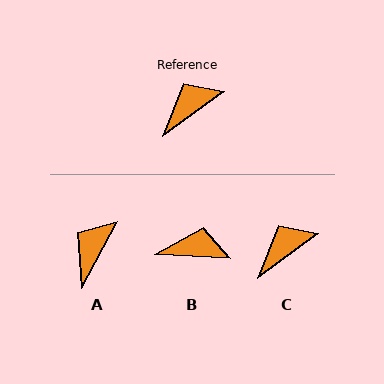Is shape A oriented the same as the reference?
No, it is off by about 26 degrees.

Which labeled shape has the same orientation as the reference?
C.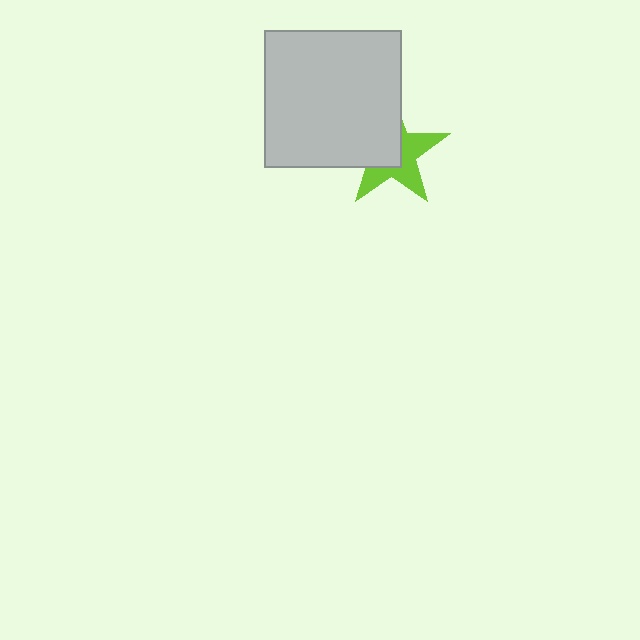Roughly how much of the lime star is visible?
About half of it is visible (roughly 50%).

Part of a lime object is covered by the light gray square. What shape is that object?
It is a star.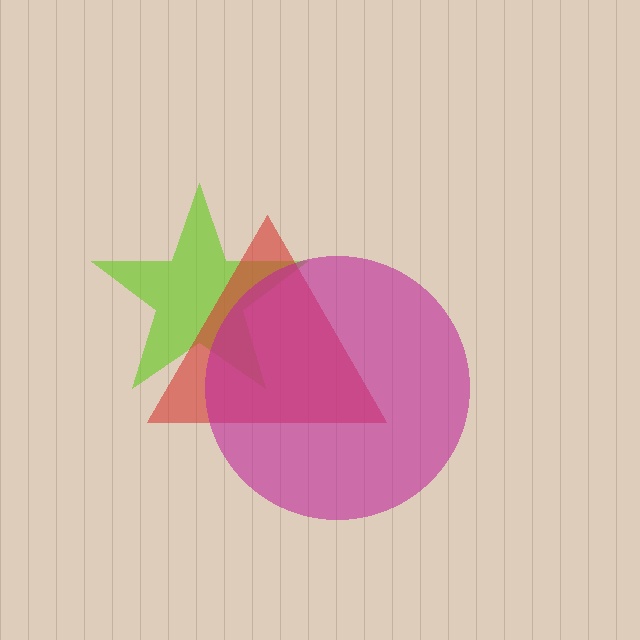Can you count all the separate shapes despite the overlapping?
Yes, there are 3 separate shapes.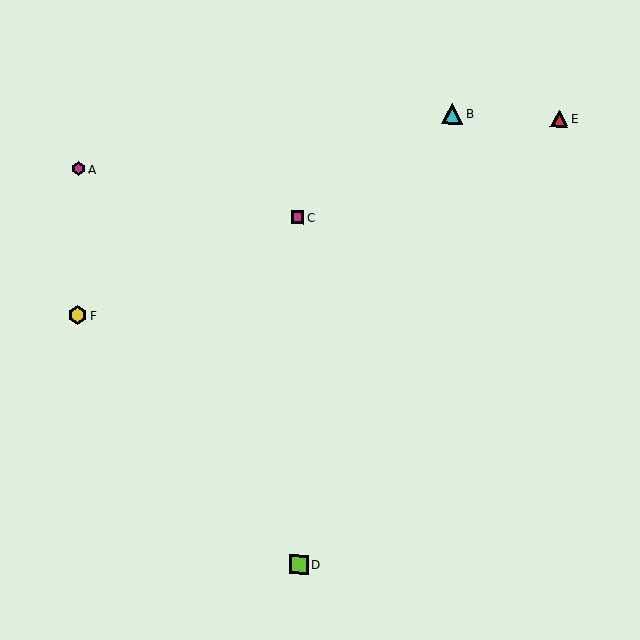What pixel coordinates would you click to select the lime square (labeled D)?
Click at (299, 565) to select the lime square D.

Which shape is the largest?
The cyan triangle (labeled B) is the largest.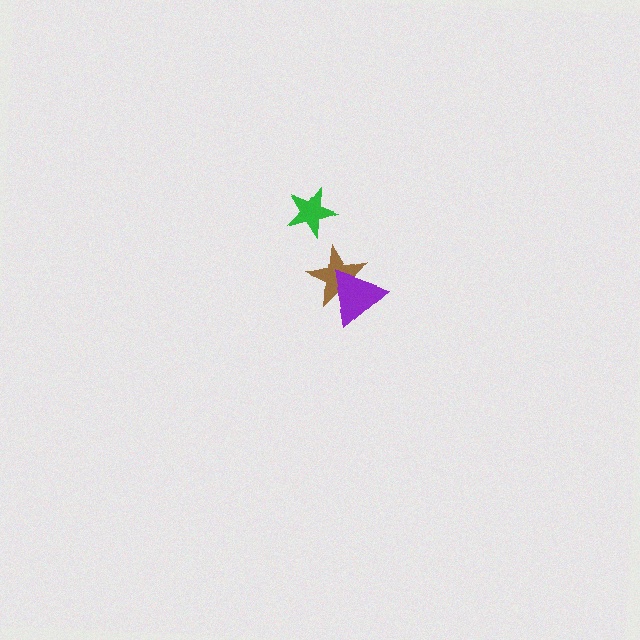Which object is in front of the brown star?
The purple triangle is in front of the brown star.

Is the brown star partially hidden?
Yes, it is partially covered by another shape.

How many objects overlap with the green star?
0 objects overlap with the green star.